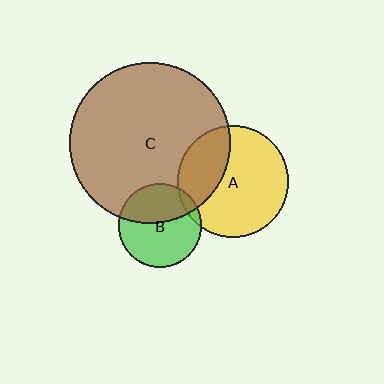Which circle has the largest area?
Circle C (brown).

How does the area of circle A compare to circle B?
Approximately 1.8 times.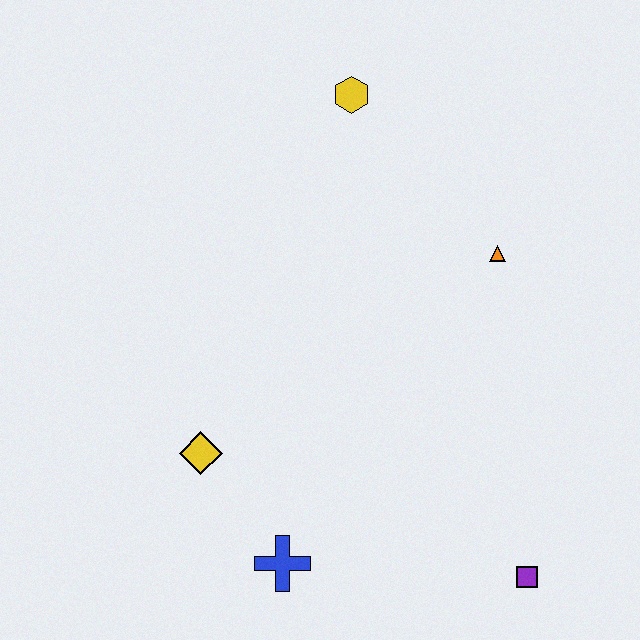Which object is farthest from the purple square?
The yellow hexagon is farthest from the purple square.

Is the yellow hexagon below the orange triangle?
No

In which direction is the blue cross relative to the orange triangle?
The blue cross is below the orange triangle.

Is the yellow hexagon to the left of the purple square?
Yes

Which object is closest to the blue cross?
The yellow diamond is closest to the blue cross.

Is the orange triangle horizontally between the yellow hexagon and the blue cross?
No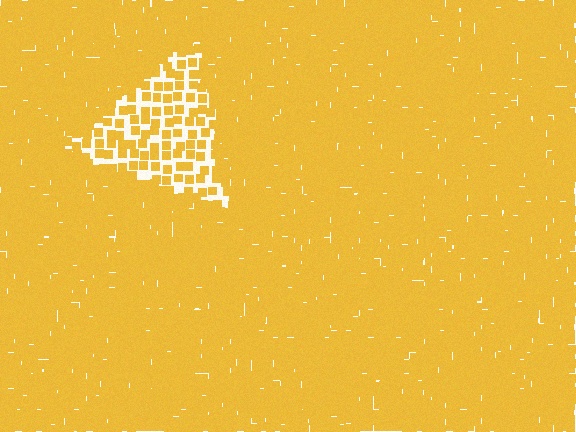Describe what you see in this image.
The image contains small yellow elements arranged at two different densities. A triangle-shaped region is visible where the elements are less densely packed than the surrounding area.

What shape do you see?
I see a triangle.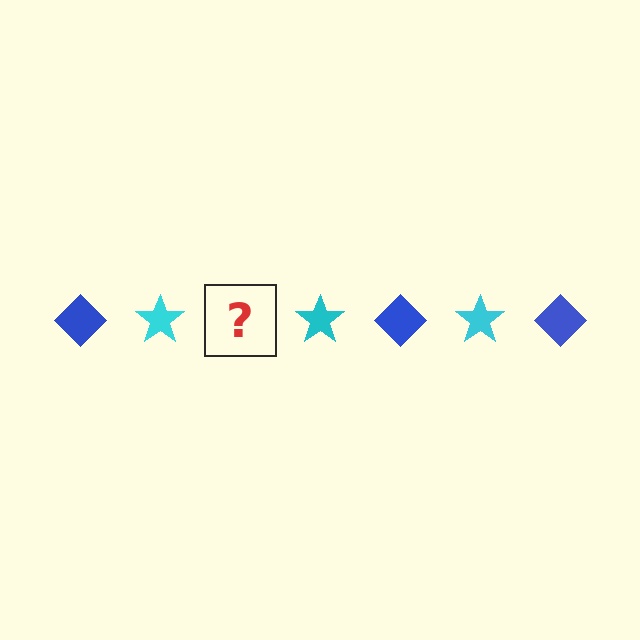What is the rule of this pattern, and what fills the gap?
The rule is that the pattern alternates between blue diamond and cyan star. The gap should be filled with a blue diamond.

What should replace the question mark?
The question mark should be replaced with a blue diamond.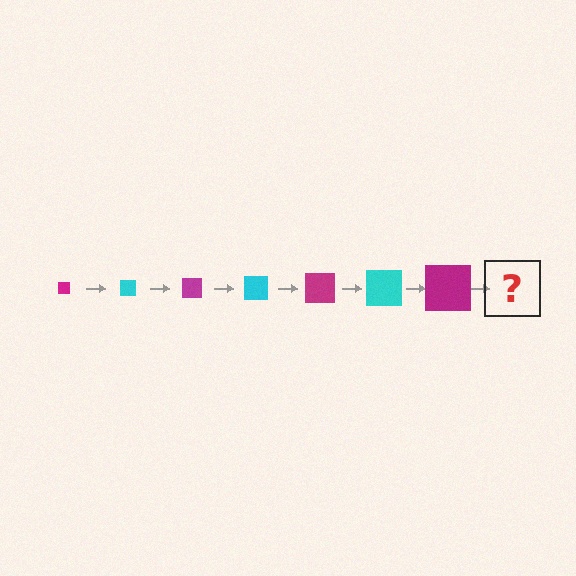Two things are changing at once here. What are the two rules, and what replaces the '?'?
The two rules are that the square grows larger each step and the color cycles through magenta and cyan. The '?' should be a cyan square, larger than the previous one.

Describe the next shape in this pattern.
It should be a cyan square, larger than the previous one.